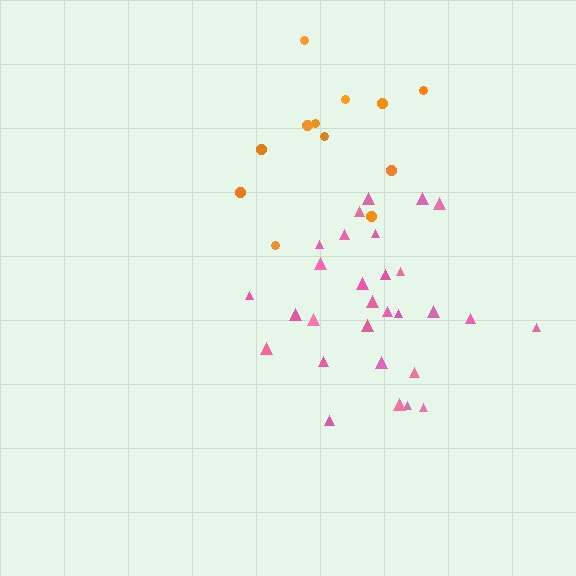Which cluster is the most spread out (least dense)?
Orange.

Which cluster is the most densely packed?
Pink.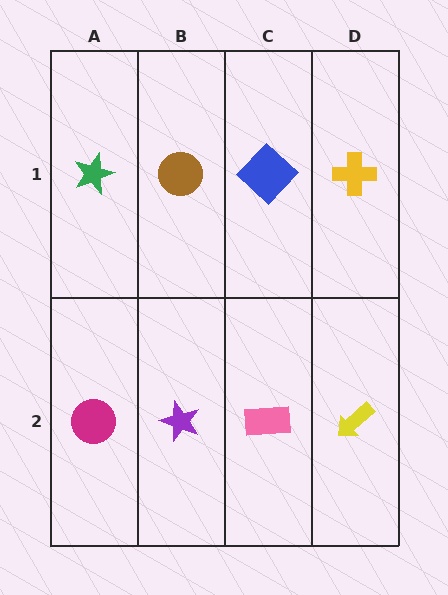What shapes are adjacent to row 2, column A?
A green star (row 1, column A), a purple star (row 2, column B).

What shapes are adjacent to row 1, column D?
A yellow arrow (row 2, column D), a blue diamond (row 1, column C).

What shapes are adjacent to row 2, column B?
A brown circle (row 1, column B), a magenta circle (row 2, column A), a pink rectangle (row 2, column C).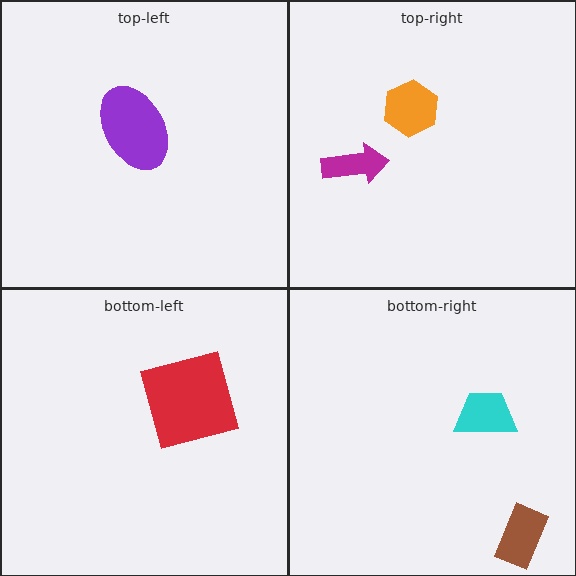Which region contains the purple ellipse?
The top-left region.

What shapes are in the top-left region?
The purple ellipse.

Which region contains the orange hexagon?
The top-right region.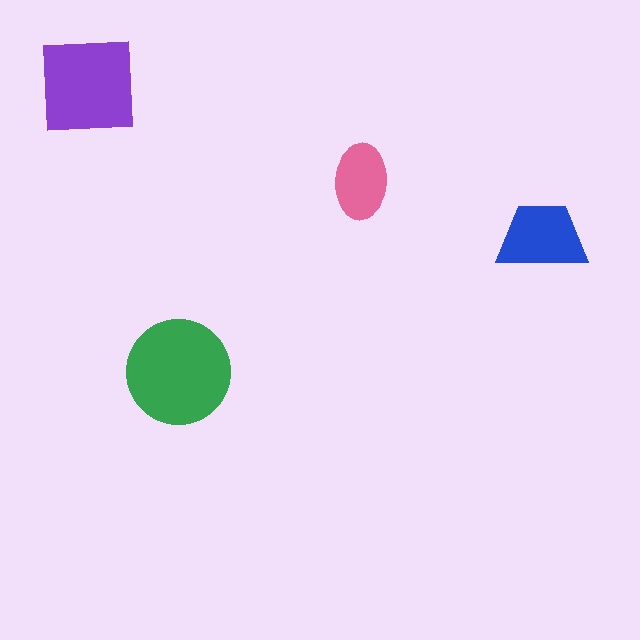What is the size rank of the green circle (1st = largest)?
1st.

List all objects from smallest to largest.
The pink ellipse, the blue trapezoid, the purple square, the green circle.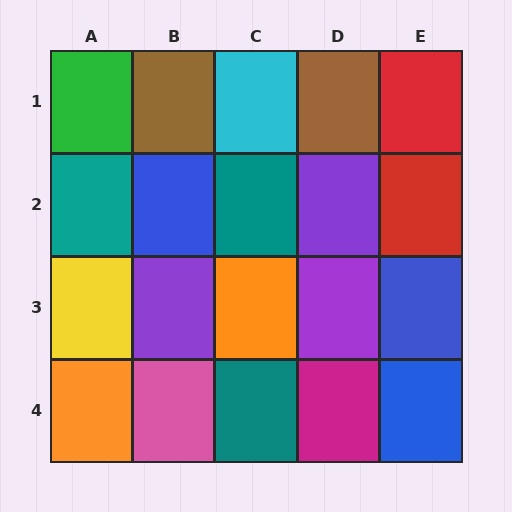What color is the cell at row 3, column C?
Orange.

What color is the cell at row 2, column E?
Red.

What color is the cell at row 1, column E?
Red.